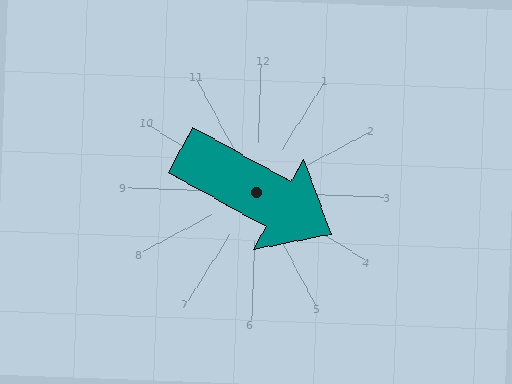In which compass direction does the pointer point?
Southeast.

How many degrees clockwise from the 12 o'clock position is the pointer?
Approximately 117 degrees.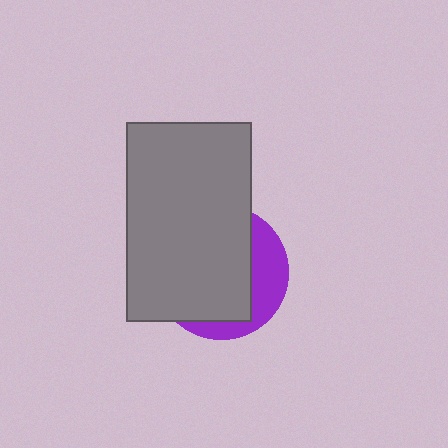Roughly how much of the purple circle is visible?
A small part of it is visible (roughly 30%).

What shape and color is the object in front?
The object in front is a gray rectangle.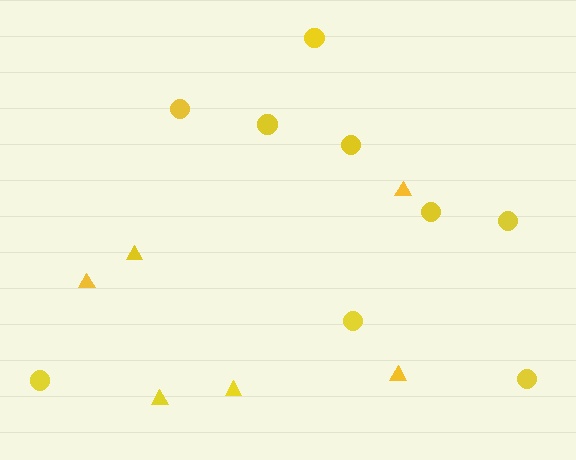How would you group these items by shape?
There are 2 groups: one group of circles (9) and one group of triangles (6).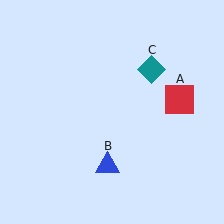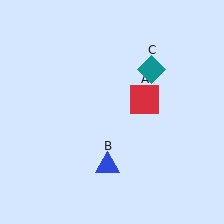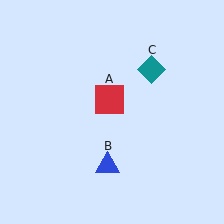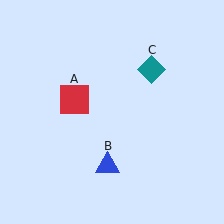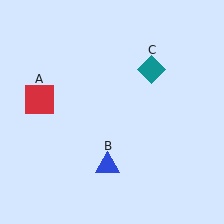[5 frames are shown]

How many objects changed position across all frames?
1 object changed position: red square (object A).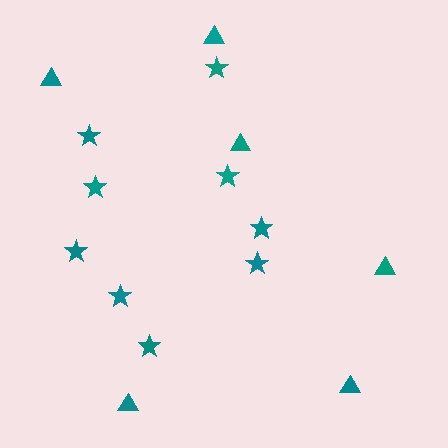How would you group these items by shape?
There are 2 groups: one group of triangles (6) and one group of stars (9).